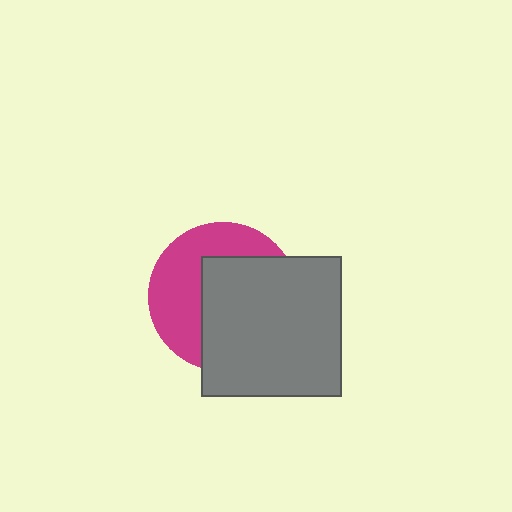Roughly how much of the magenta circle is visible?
A small part of it is visible (roughly 44%).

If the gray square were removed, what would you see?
You would see the complete magenta circle.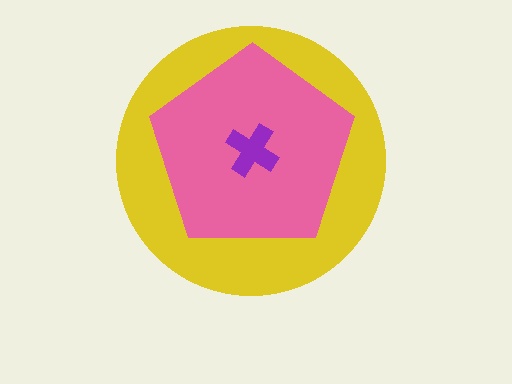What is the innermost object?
The purple cross.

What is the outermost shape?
The yellow circle.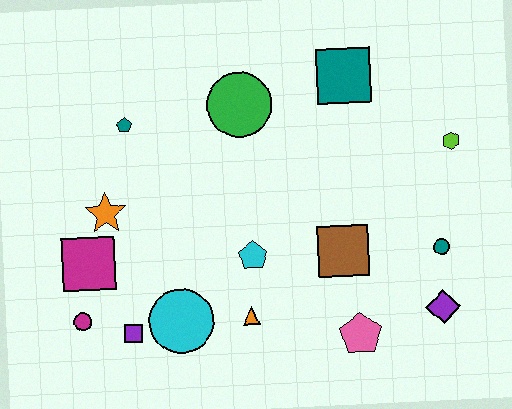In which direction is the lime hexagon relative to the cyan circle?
The lime hexagon is to the right of the cyan circle.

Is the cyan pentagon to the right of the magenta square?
Yes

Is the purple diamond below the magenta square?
Yes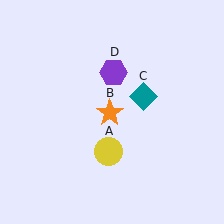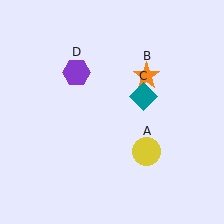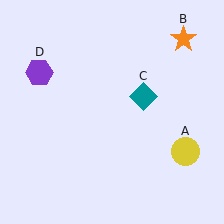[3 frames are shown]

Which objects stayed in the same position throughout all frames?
Teal diamond (object C) remained stationary.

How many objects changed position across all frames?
3 objects changed position: yellow circle (object A), orange star (object B), purple hexagon (object D).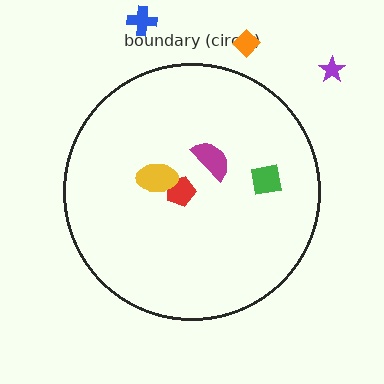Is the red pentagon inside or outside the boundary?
Inside.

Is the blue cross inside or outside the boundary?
Outside.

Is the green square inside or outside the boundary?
Inside.